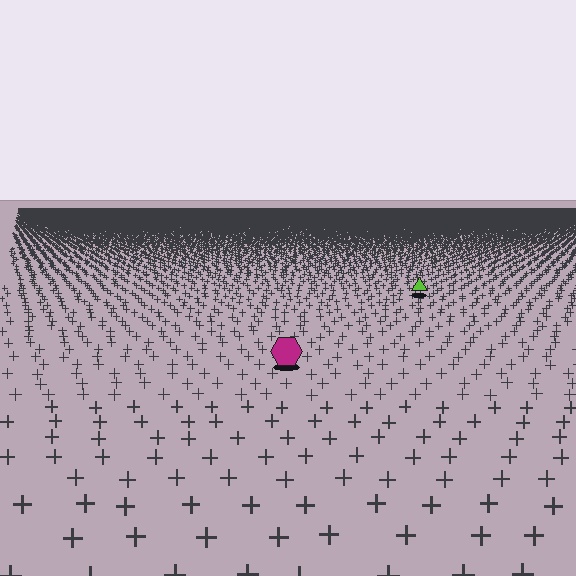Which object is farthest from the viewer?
The lime triangle is farthest from the viewer. It appears smaller and the ground texture around it is denser.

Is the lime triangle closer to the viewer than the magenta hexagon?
No. The magenta hexagon is closer — you can tell from the texture gradient: the ground texture is coarser near it.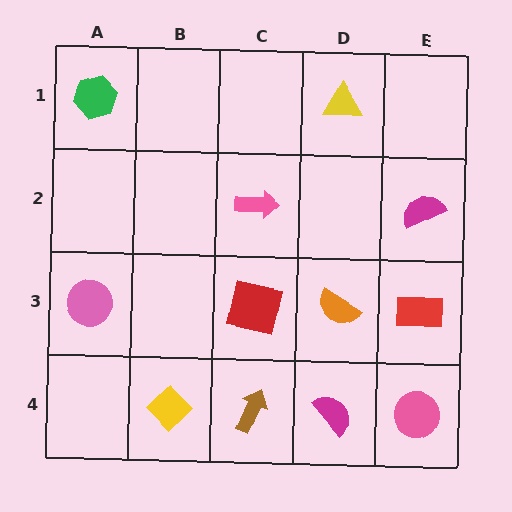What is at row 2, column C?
A pink arrow.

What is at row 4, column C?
A brown arrow.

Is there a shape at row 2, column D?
No, that cell is empty.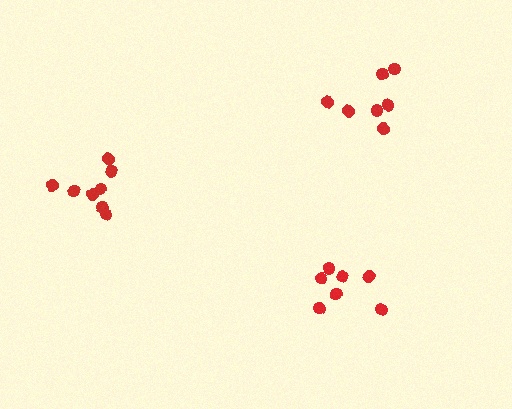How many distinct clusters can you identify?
There are 3 distinct clusters.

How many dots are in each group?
Group 1: 8 dots, Group 2: 7 dots, Group 3: 7 dots (22 total).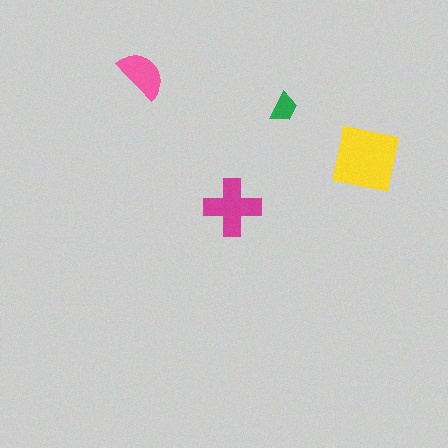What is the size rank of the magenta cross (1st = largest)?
2nd.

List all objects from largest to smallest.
The yellow square, the magenta cross, the pink semicircle, the green trapezoid.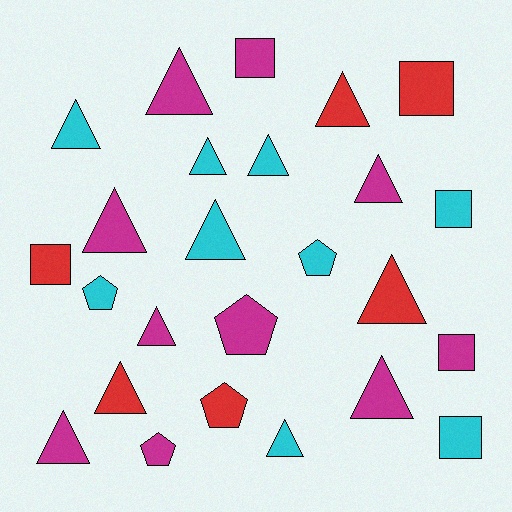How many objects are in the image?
There are 25 objects.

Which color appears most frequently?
Magenta, with 10 objects.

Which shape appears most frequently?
Triangle, with 14 objects.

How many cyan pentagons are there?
There are 2 cyan pentagons.